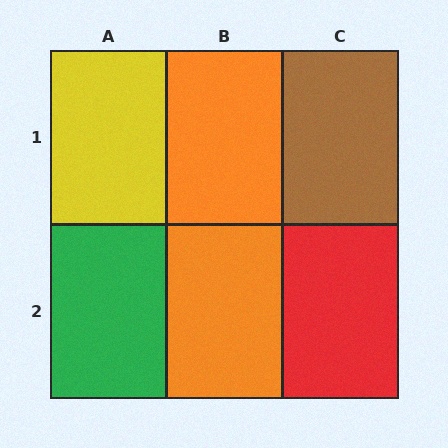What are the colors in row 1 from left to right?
Yellow, orange, brown.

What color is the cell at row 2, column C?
Red.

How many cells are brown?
1 cell is brown.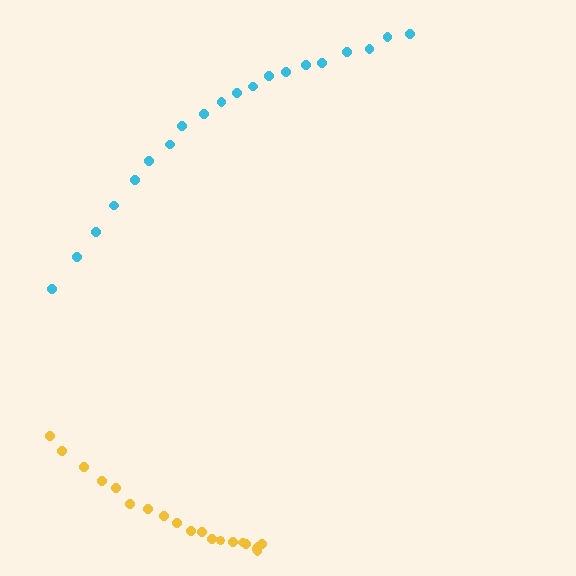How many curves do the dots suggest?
There are 2 distinct paths.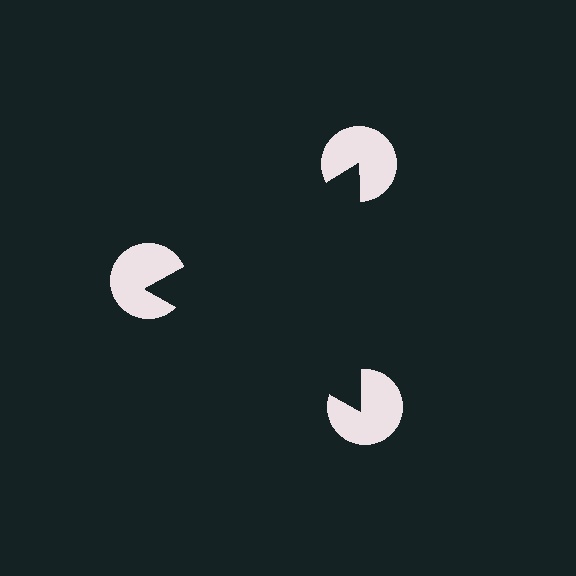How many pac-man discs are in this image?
There are 3 — one at each vertex of the illusory triangle.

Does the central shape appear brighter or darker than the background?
It typically appears slightly darker than the background, even though no actual brightness change is drawn.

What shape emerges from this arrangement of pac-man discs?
An illusory triangle — its edges are inferred from the aligned wedge cuts in the pac-man discs, not physically drawn.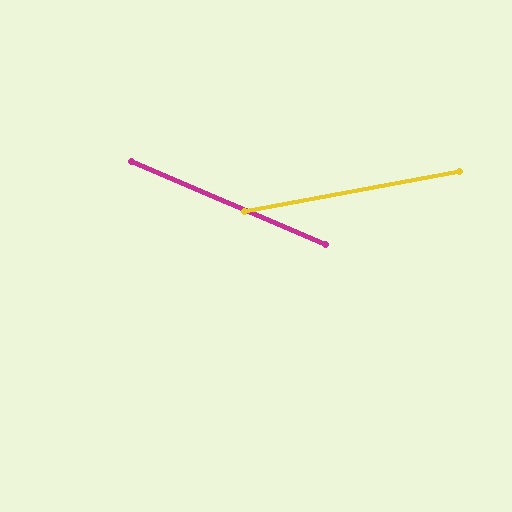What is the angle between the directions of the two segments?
Approximately 34 degrees.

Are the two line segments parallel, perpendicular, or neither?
Neither parallel nor perpendicular — they differ by about 34°.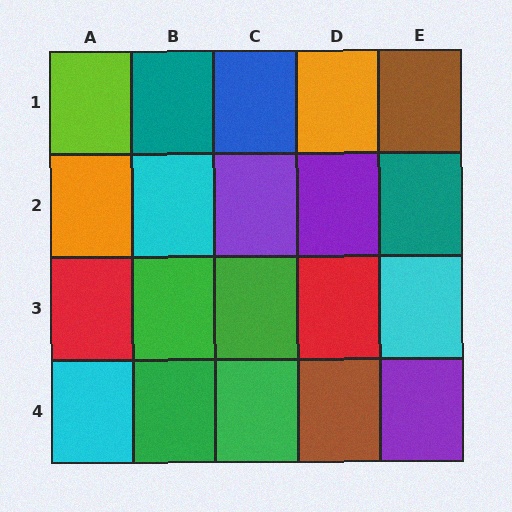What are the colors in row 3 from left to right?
Red, green, green, red, cyan.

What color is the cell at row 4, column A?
Cyan.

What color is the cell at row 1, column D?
Orange.